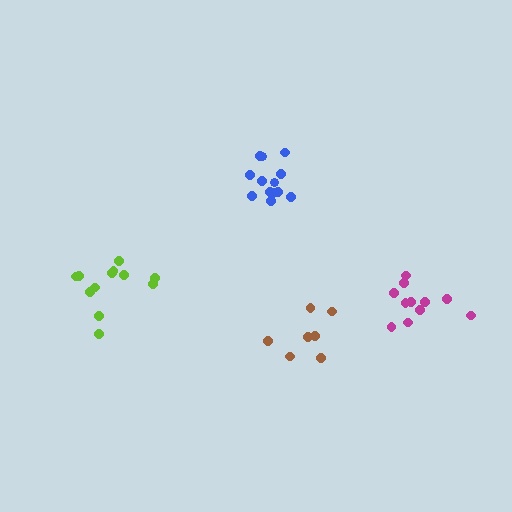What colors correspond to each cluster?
The clusters are colored: blue, brown, magenta, lime.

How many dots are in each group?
Group 1: 13 dots, Group 2: 7 dots, Group 3: 11 dots, Group 4: 12 dots (43 total).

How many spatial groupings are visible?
There are 4 spatial groupings.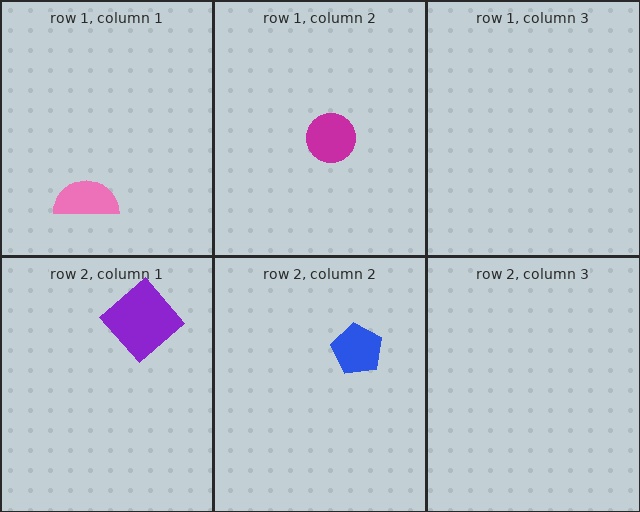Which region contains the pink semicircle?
The row 1, column 1 region.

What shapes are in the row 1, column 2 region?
The magenta circle.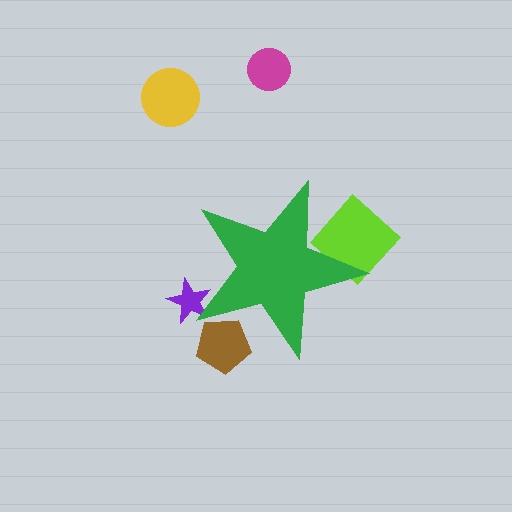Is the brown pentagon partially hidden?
Yes, the brown pentagon is partially hidden behind the green star.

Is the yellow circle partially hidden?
No, the yellow circle is fully visible.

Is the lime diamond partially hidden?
Yes, the lime diamond is partially hidden behind the green star.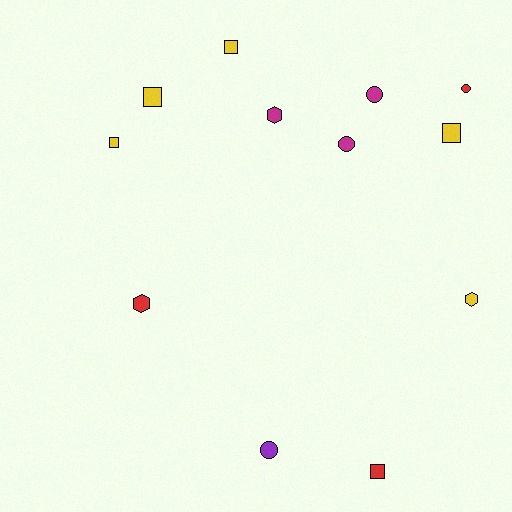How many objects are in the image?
There are 12 objects.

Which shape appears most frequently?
Square, with 5 objects.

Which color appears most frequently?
Yellow, with 5 objects.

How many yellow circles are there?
There are no yellow circles.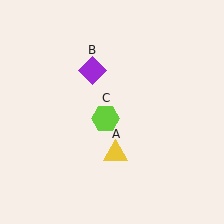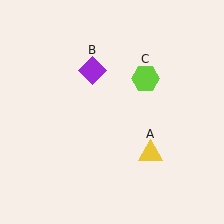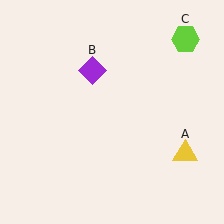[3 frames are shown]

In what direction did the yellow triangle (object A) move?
The yellow triangle (object A) moved right.